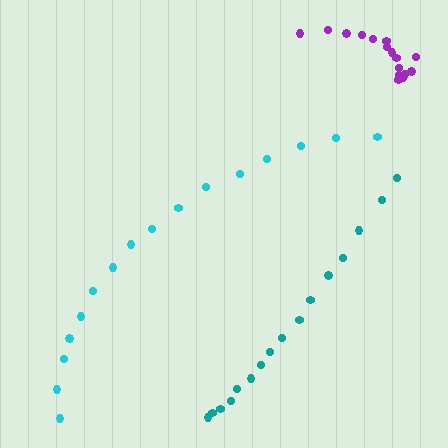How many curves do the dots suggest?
There are 3 distinct paths.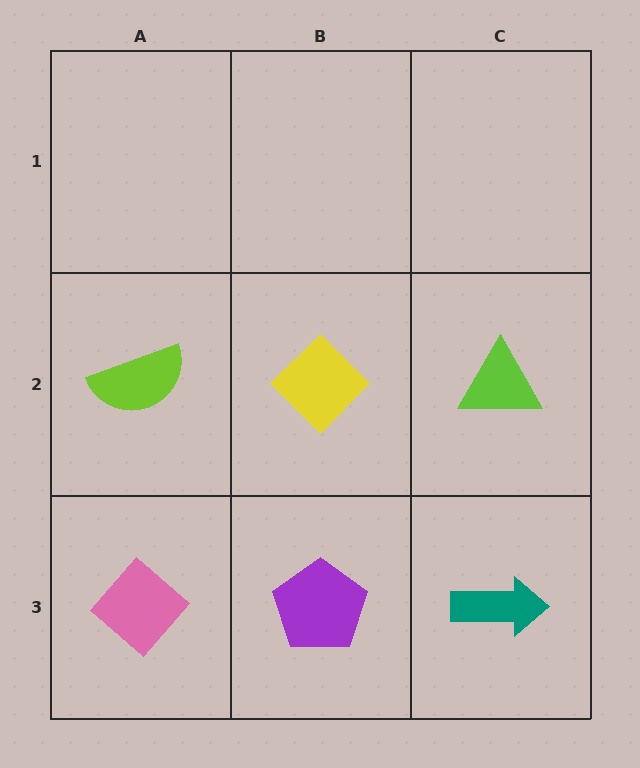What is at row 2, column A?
A lime semicircle.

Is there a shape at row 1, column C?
No, that cell is empty.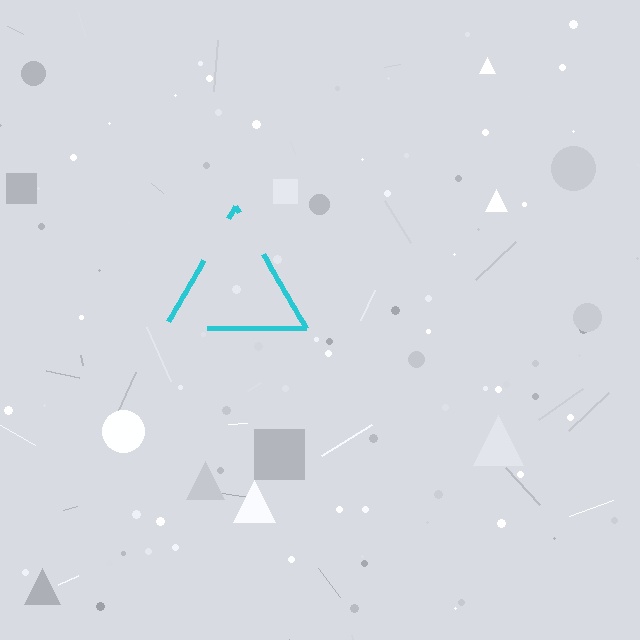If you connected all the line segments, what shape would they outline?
They would outline a triangle.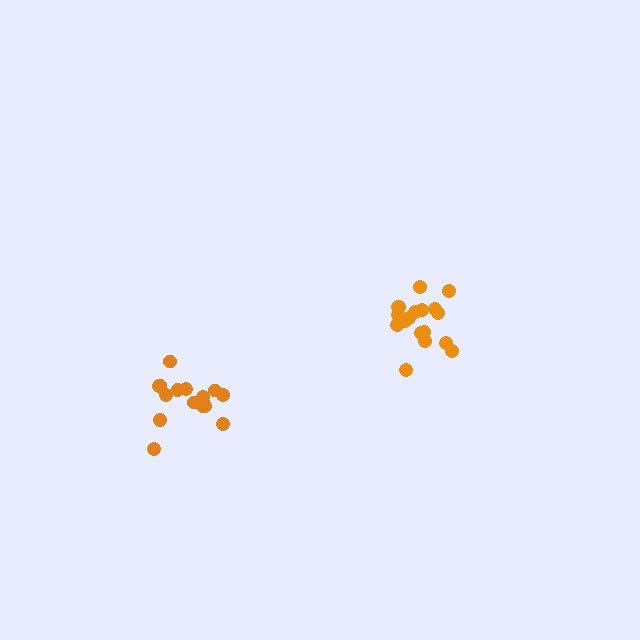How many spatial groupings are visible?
There are 2 spatial groupings.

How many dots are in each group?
Group 1: 18 dots, Group 2: 16 dots (34 total).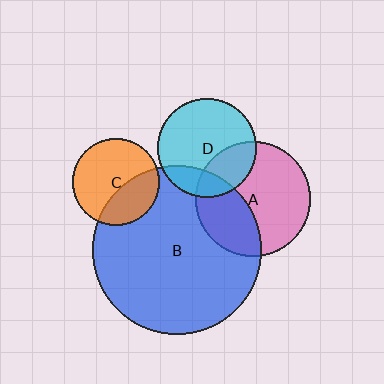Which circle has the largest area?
Circle B (blue).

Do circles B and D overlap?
Yes.